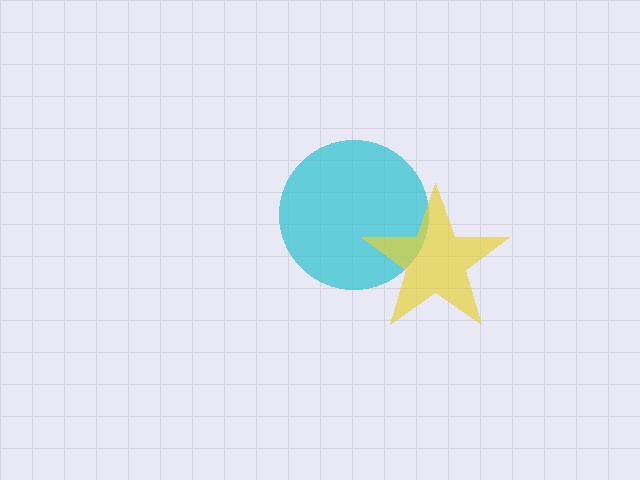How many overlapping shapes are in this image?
There are 2 overlapping shapes in the image.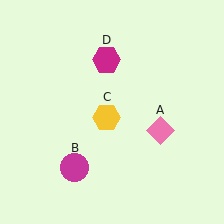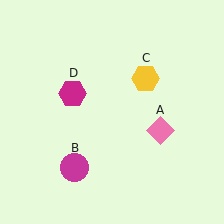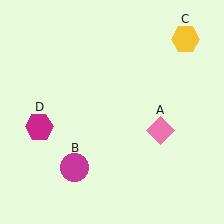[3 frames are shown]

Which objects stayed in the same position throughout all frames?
Pink diamond (object A) and magenta circle (object B) remained stationary.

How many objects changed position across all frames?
2 objects changed position: yellow hexagon (object C), magenta hexagon (object D).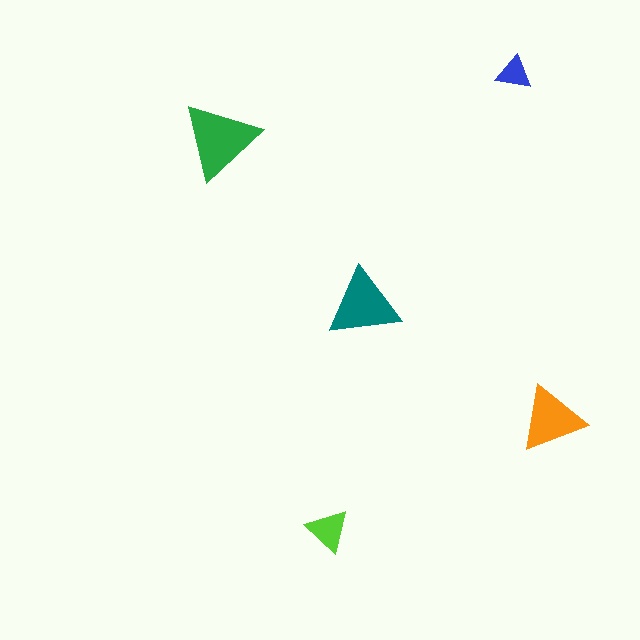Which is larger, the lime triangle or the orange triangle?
The orange one.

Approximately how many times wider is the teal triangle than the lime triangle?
About 1.5 times wider.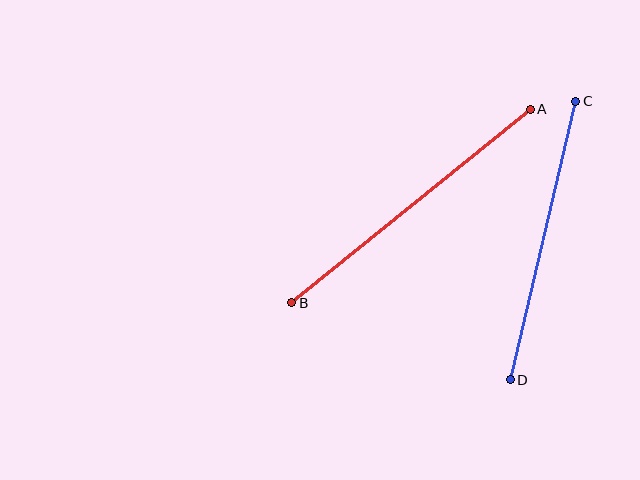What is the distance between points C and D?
The distance is approximately 286 pixels.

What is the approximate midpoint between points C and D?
The midpoint is at approximately (543, 241) pixels.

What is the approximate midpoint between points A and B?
The midpoint is at approximately (411, 206) pixels.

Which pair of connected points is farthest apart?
Points A and B are farthest apart.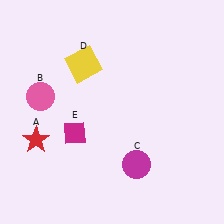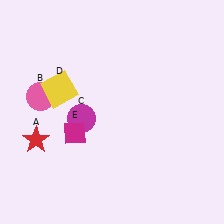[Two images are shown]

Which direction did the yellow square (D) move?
The yellow square (D) moved down.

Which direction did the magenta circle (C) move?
The magenta circle (C) moved left.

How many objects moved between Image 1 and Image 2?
2 objects moved between the two images.